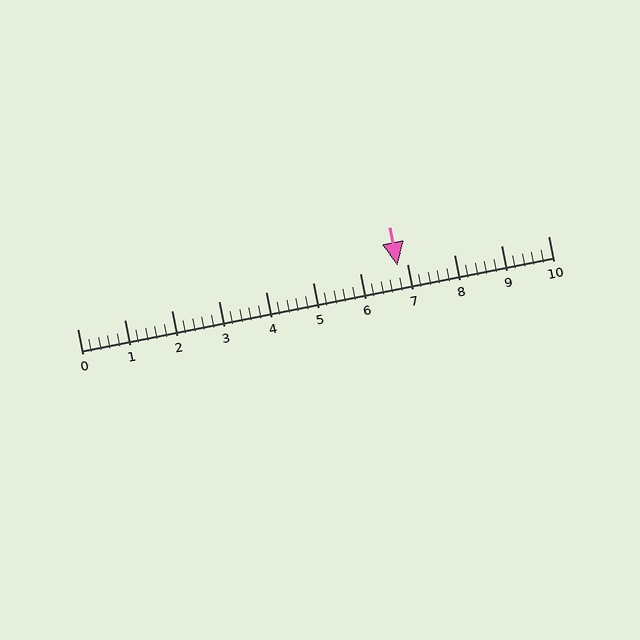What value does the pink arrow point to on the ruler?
The pink arrow points to approximately 6.8.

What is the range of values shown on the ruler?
The ruler shows values from 0 to 10.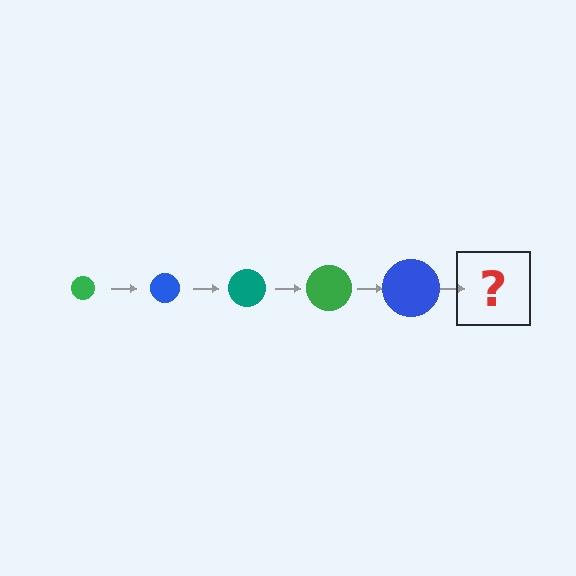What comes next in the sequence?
The next element should be a teal circle, larger than the previous one.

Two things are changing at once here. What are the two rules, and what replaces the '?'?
The two rules are that the circle grows larger each step and the color cycles through green, blue, and teal. The '?' should be a teal circle, larger than the previous one.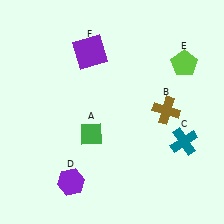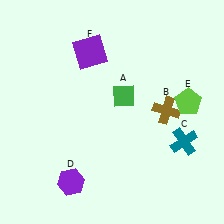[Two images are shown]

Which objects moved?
The objects that moved are: the green diamond (A), the lime pentagon (E).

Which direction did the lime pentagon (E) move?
The lime pentagon (E) moved down.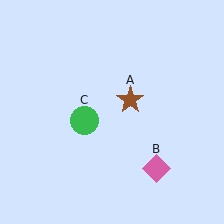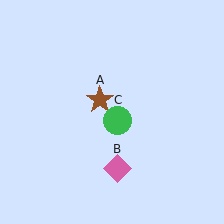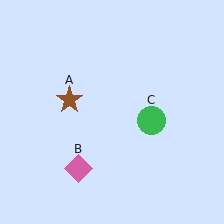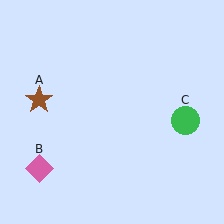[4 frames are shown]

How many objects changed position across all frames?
3 objects changed position: brown star (object A), pink diamond (object B), green circle (object C).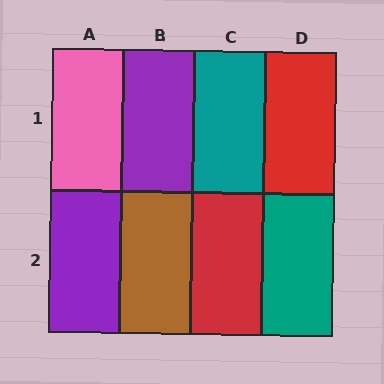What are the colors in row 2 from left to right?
Purple, brown, red, teal.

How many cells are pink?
1 cell is pink.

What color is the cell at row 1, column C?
Teal.